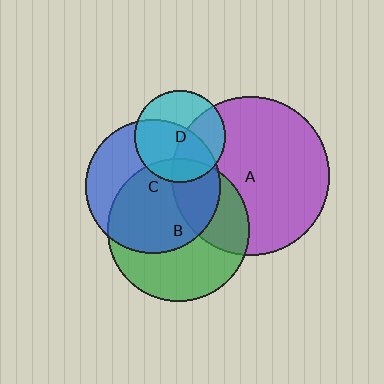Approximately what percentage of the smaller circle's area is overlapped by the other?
Approximately 40%.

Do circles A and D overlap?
Yes.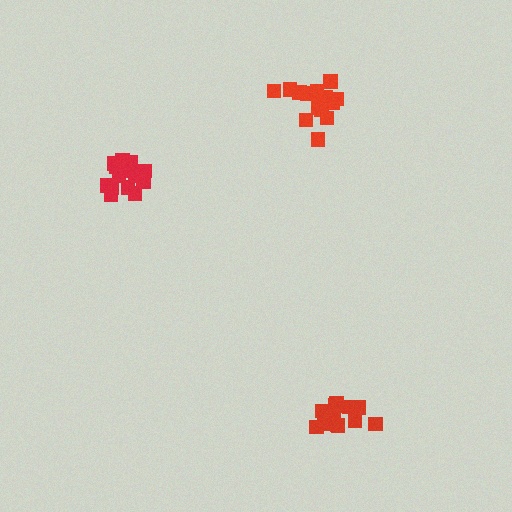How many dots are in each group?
Group 1: 15 dots, Group 2: 15 dots, Group 3: 16 dots (46 total).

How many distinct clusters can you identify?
There are 3 distinct clusters.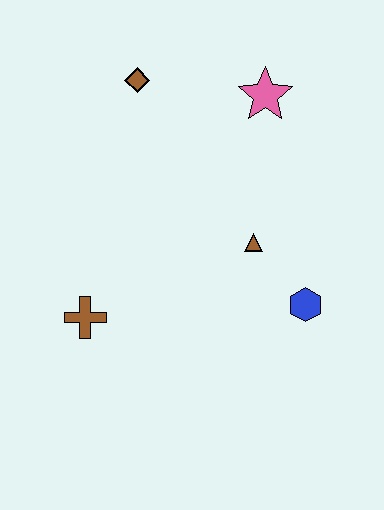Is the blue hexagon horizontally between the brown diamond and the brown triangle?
No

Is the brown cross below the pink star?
Yes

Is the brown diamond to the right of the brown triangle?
No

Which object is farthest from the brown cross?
The pink star is farthest from the brown cross.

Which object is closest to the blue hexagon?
The brown triangle is closest to the blue hexagon.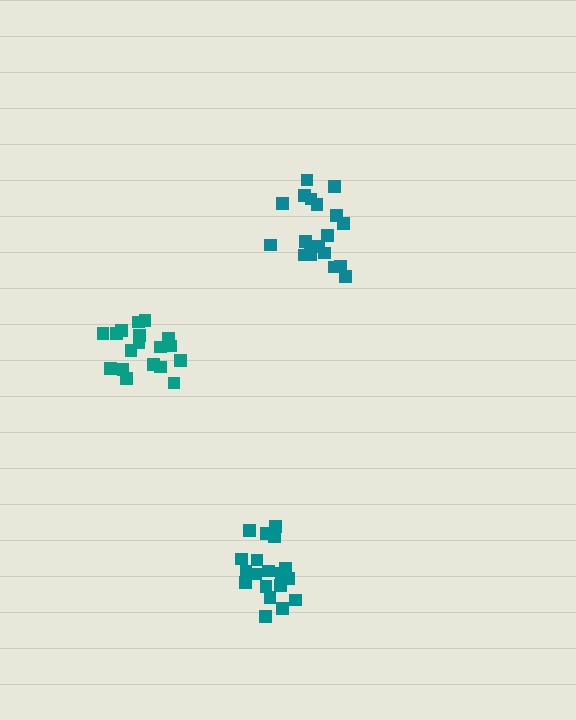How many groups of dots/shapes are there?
There are 3 groups.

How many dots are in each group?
Group 1: 19 dots, Group 2: 18 dots, Group 3: 18 dots (55 total).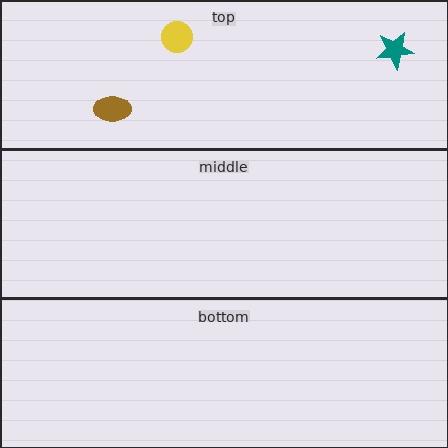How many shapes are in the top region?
3.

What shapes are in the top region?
The yellow circle, the teal star, the brown ellipse.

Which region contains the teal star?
The top region.